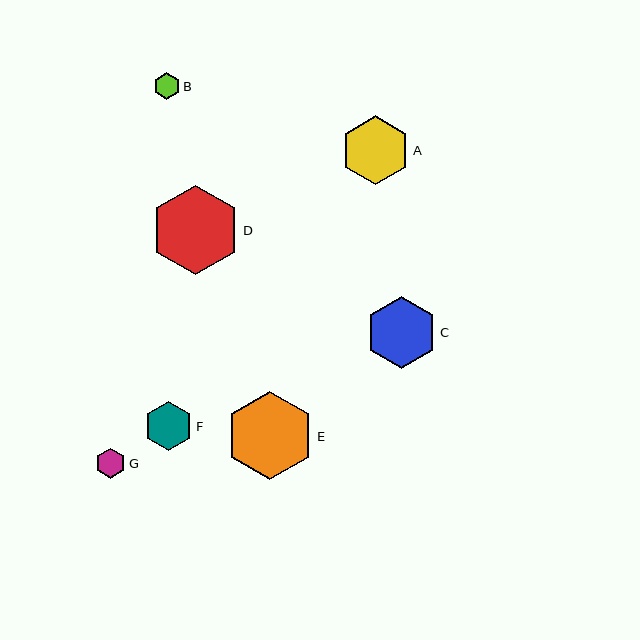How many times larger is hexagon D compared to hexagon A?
Hexagon D is approximately 1.3 times the size of hexagon A.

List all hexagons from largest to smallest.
From largest to smallest: D, E, C, A, F, G, B.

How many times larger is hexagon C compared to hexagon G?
Hexagon C is approximately 2.4 times the size of hexagon G.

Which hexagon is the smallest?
Hexagon B is the smallest with a size of approximately 26 pixels.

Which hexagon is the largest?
Hexagon D is the largest with a size of approximately 90 pixels.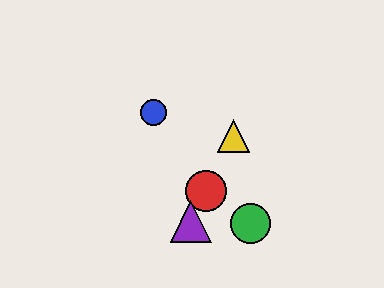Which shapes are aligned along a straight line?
The red circle, the yellow triangle, the purple triangle are aligned along a straight line.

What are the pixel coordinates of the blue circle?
The blue circle is at (153, 112).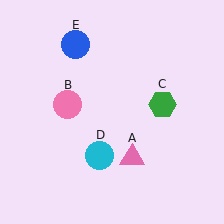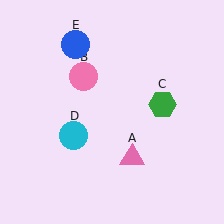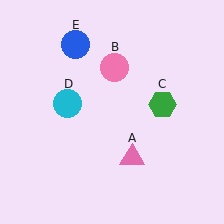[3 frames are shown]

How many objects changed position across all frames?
2 objects changed position: pink circle (object B), cyan circle (object D).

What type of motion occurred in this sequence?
The pink circle (object B), cyan circle (object D) rotated clockwise around the center of the scene.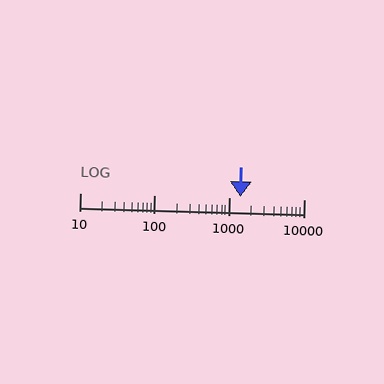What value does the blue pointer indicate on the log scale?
The pointer indicates approximately 1400.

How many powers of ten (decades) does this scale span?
The scale spans 3 decades, from 10 to 10000.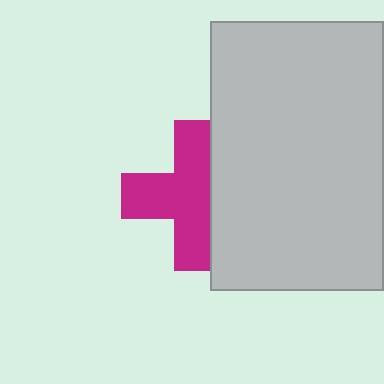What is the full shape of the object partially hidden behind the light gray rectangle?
The partially hidden object is a magenta cross.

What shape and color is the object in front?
The object in front is a light gray rectangle.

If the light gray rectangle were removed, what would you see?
You would see the complete magenta cross.